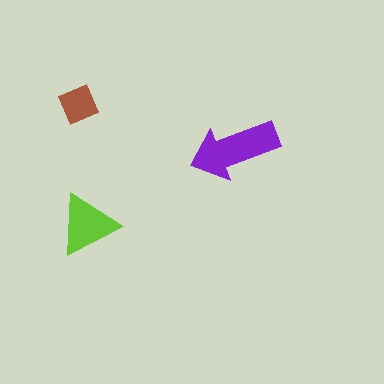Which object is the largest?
The purple arrow.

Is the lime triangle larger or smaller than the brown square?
Larger.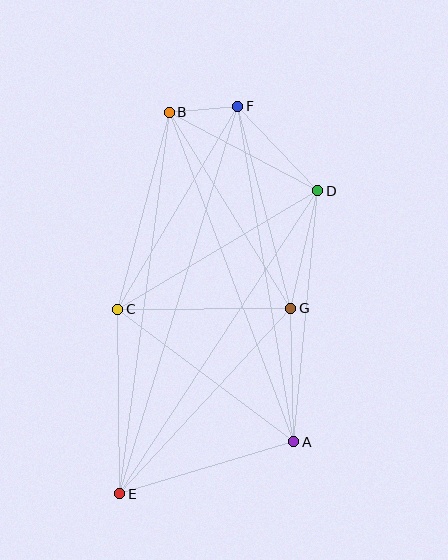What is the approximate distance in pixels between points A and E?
The distance between A and E is approximately 182 pixels.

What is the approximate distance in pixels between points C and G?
The distance between C and G is approximately 173 pixels.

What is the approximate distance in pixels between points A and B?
The distance between A and B is approximately 352 pixels.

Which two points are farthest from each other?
Points E and F are farthest from each other.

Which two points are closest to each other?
Points B and F are closest to each other.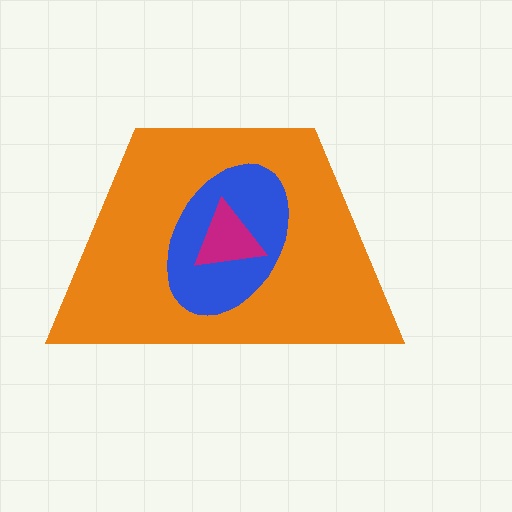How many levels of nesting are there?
3.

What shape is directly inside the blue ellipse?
The magenta triangle.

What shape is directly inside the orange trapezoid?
The blue ellipse.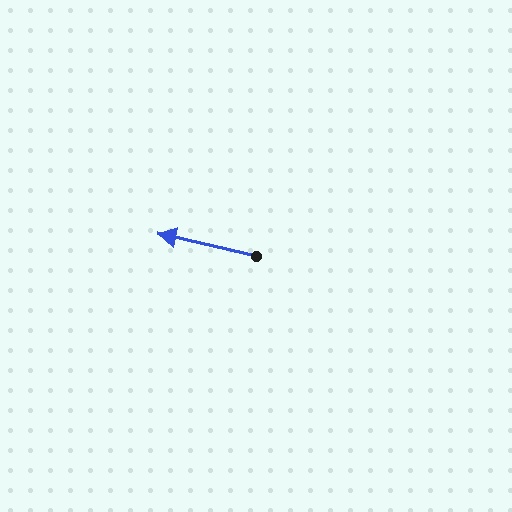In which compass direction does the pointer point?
West.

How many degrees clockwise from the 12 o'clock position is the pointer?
Approximately 283 degrees.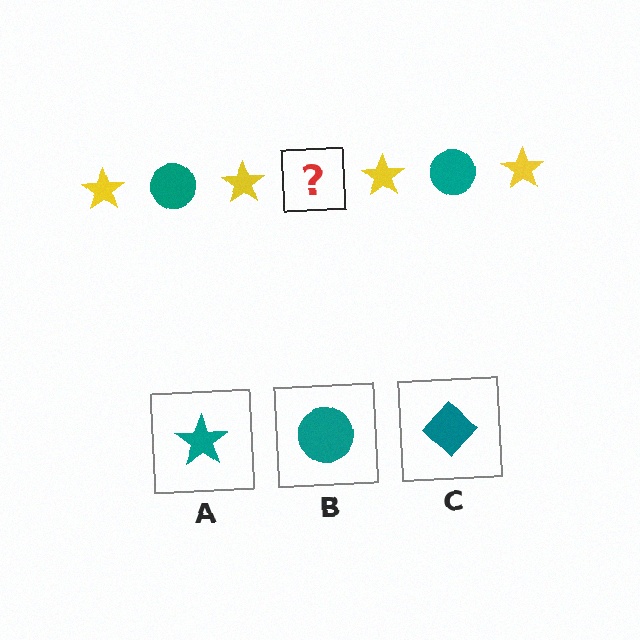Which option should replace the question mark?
Option B.